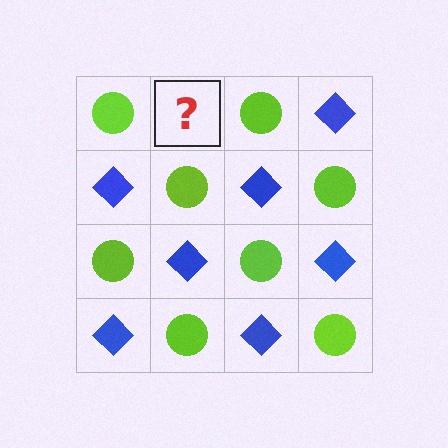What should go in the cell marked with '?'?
The missing cell should contain a blue diamond.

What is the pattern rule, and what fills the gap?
The rule is that it alternates lime circle and blue diamond in a checkerboard pattern. The gap should be filled with a blue diamond.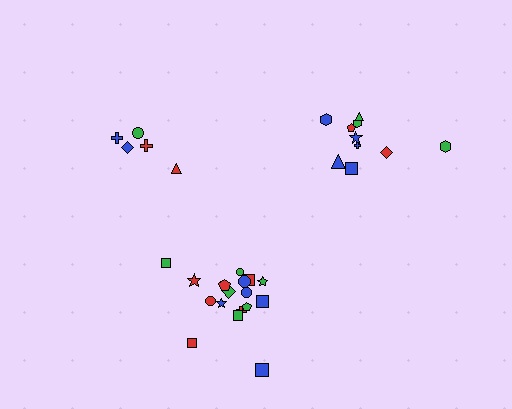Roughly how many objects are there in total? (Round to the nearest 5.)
Roughly 35 objects in total.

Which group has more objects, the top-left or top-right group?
The top-right group.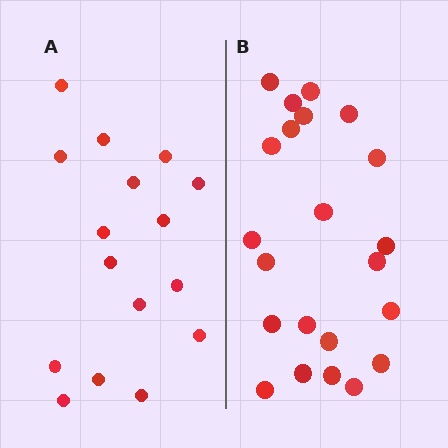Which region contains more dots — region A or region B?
Region B (the right region) has more dots.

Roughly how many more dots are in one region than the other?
Region B has about 6 more dots than region A.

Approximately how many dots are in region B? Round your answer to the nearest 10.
About 20 dots. (The exact count is 22, which rounds to 20.)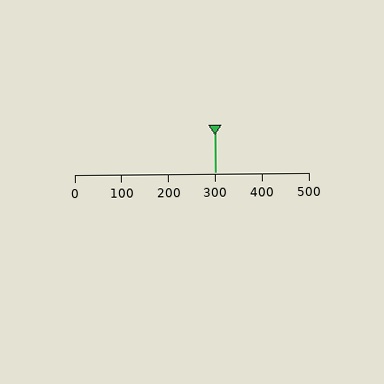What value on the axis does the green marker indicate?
The marker indicates approximately 300.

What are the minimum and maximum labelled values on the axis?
The axis runs from 0 to 500.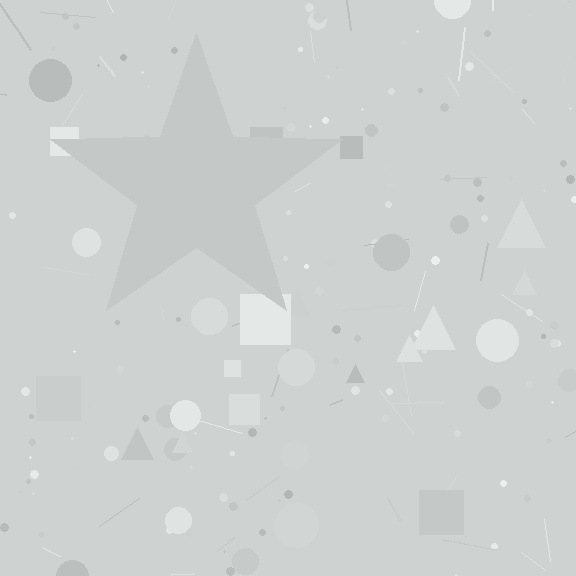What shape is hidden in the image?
A star is hidden in the image.